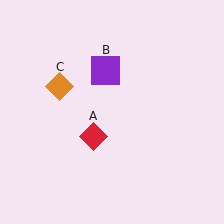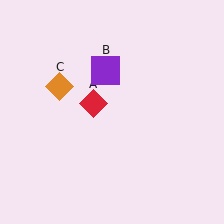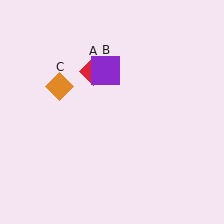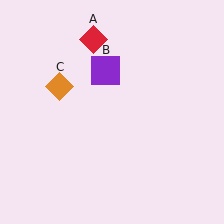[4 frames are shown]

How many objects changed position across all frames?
1 object changed position: red diamond (object A).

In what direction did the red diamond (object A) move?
The red diamond (object A) moved up.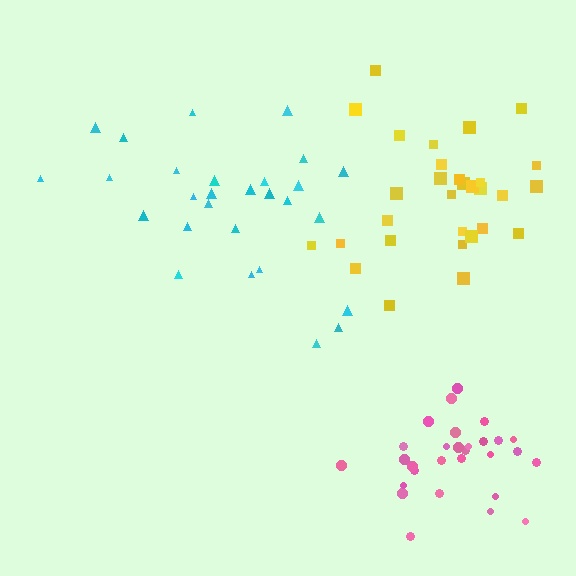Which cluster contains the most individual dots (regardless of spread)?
Yellow (30).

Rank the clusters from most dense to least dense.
pink, yellow, cyan.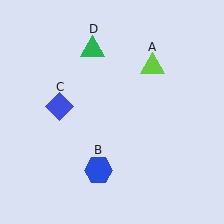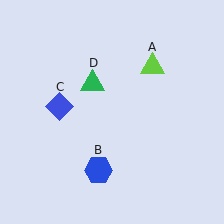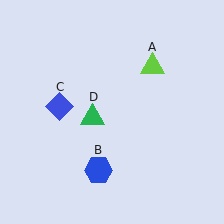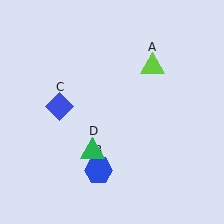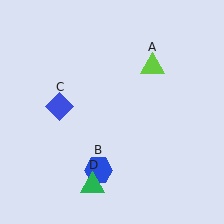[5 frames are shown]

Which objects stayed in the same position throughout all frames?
Lime triangle (object A) and blue hexagon (object B) and blue diamond (object C) remained stationary.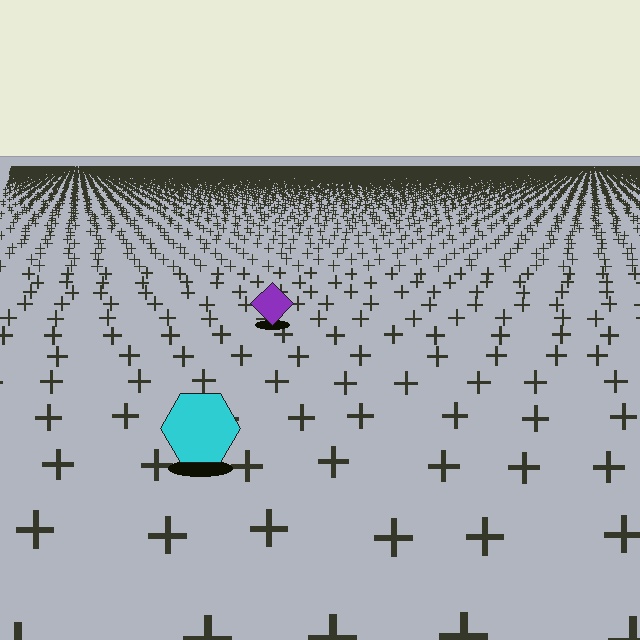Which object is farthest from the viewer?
The purple diamond is farthest from the viewer. It appears smaller and the ground texture around it is denser.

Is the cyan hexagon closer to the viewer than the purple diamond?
Yes. The cyan hexagon is closer — you can tell from the texture gradient: the ground texture is coarser near it.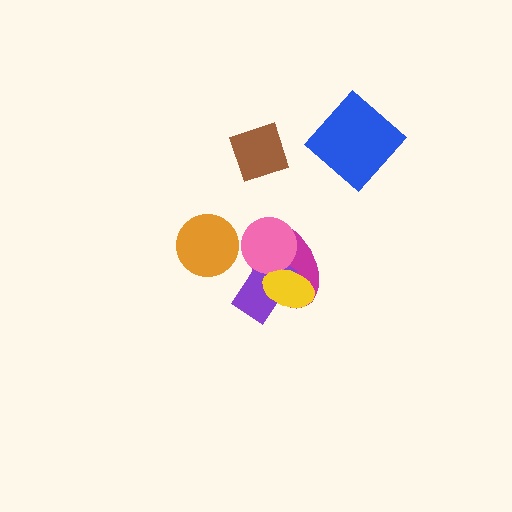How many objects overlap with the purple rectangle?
3 objects overlap with the purple rectangle.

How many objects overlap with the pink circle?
3 objects overlap with the pink circle.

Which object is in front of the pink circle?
The yellow ellipse is in front of the pink circle.